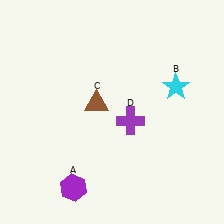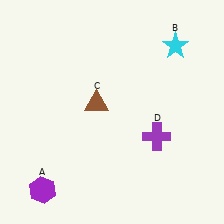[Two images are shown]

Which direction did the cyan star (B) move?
The cyan star (B) moved up.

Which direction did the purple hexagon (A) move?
The purple hexagon (A) moved left.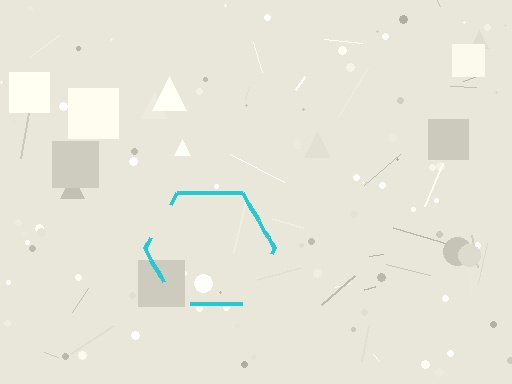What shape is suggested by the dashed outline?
The dashed outline suggests a hexagon.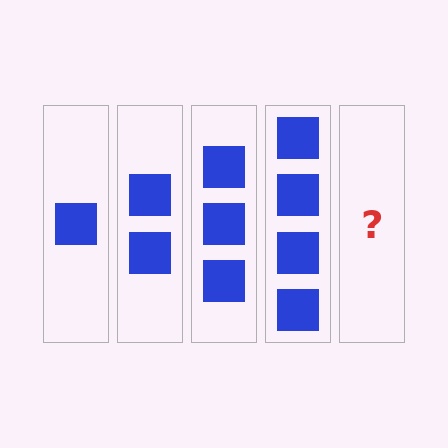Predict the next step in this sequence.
The next step is 5 squares.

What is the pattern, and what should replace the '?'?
The pattern is that each step adds one more square. The '?' should be 5 squares.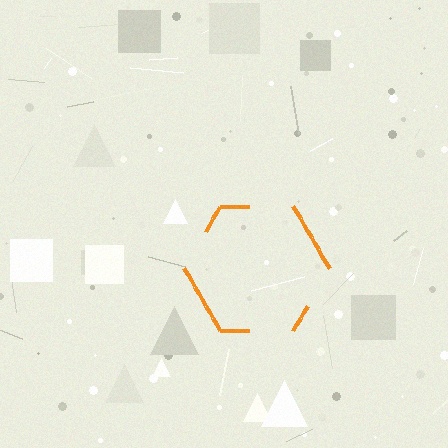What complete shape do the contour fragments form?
The contour fragments form a hexagon.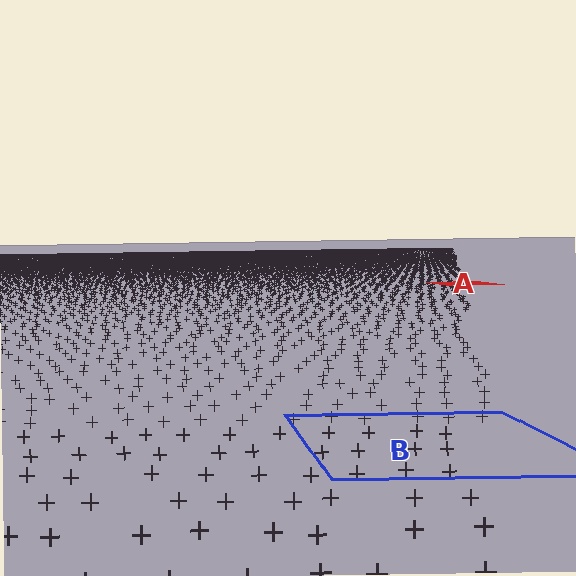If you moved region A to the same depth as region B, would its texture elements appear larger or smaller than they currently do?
They would appear larger. At a closer depth, the same texture elements are projected at a bigger on-screen size.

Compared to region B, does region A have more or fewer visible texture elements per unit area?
Region A has more texture elements per unit area — they are packed more densely because it is farther away.